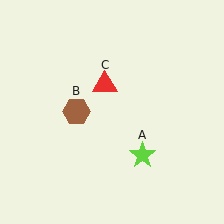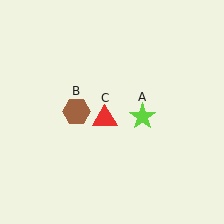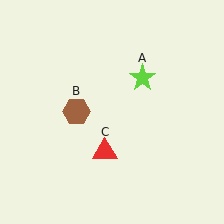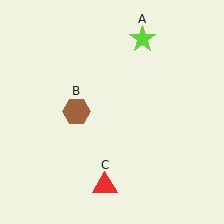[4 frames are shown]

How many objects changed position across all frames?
2 objects changed position: lime star (object A), red triangle (object C).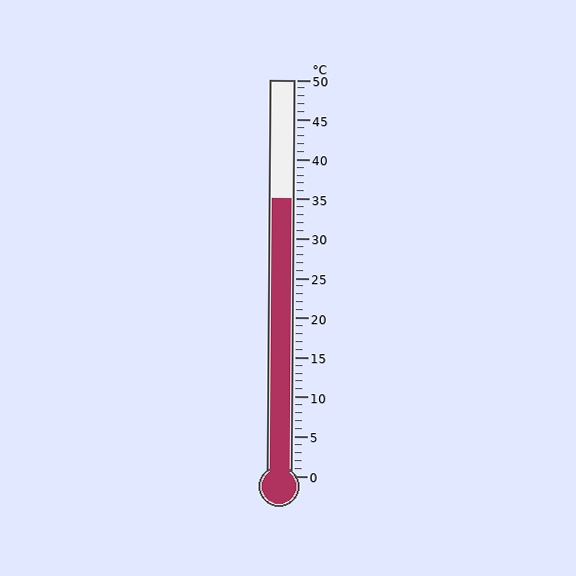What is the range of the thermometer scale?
The thermometer scale ranges from 0°C to 50°C.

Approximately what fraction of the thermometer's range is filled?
The thermometer is filled to approximately 70% of its range.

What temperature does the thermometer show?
The thermometer shows approximately 35°C.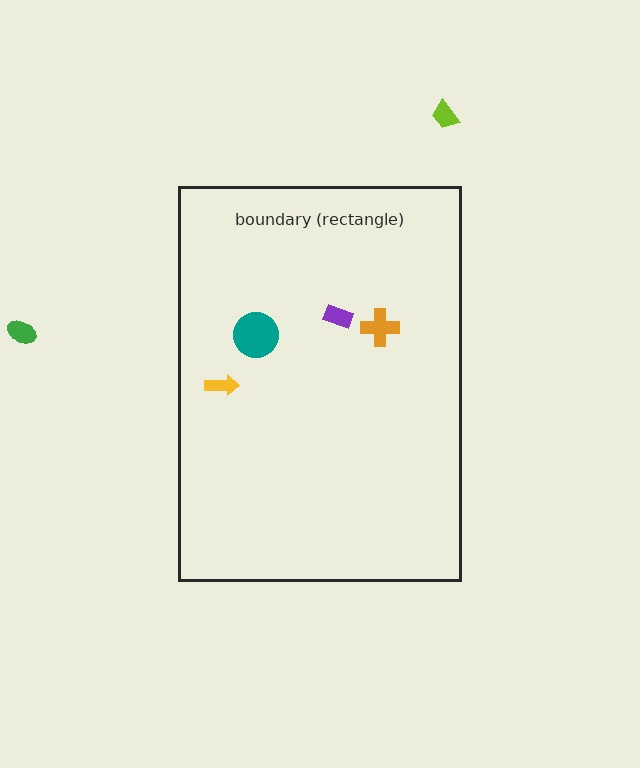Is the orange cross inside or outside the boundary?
Inside.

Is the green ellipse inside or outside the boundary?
Outside.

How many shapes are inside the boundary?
4 inside, 2 outside.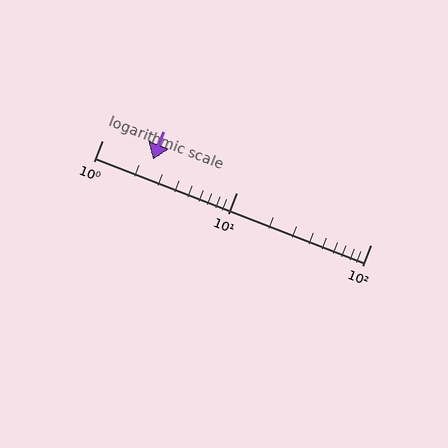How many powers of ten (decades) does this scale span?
The scale spans 2 decades, from 1 to 100.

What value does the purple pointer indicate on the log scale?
The pointer indicates approximately 2.4.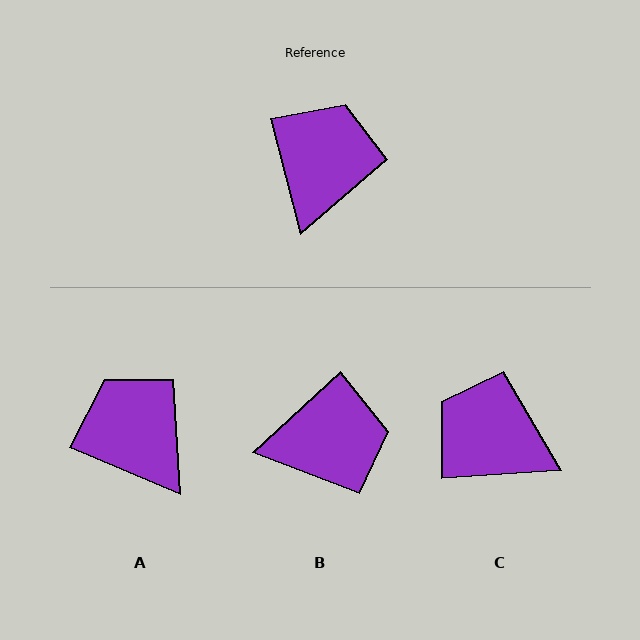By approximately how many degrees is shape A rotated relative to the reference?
Approximately 53 degrees counter-clockwise.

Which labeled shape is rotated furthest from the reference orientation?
C, about 79 degrees away.